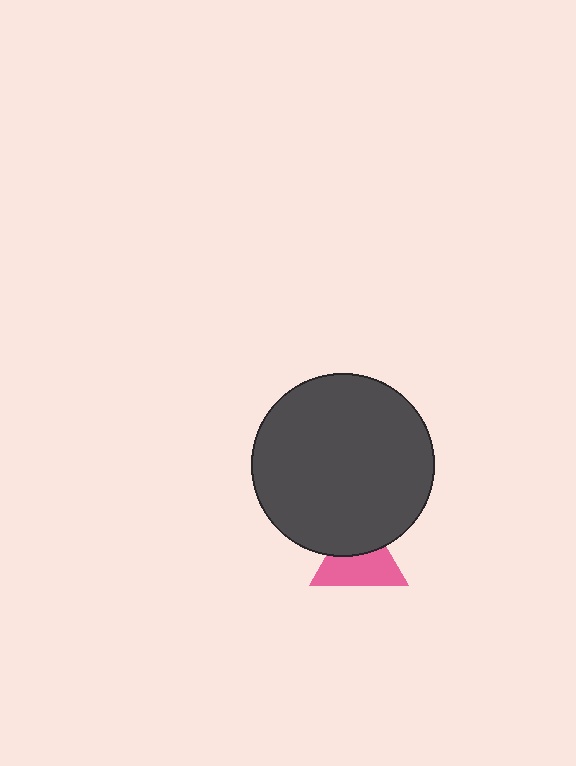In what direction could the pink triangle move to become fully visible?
The pink triangle could move down. That would shift it out from behind the dark gray circle entirely.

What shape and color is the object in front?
The object in front is a dark gray circle.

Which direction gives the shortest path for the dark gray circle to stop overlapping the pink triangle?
Moving up gives the shortest separation.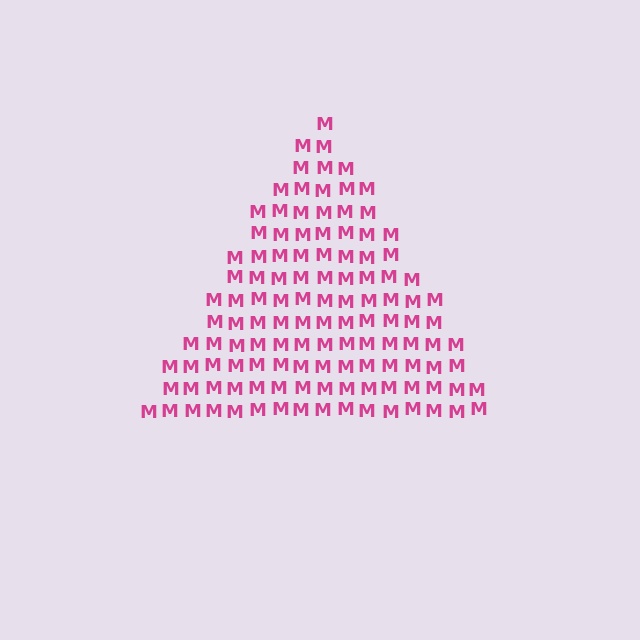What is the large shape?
The large shape is a triangle.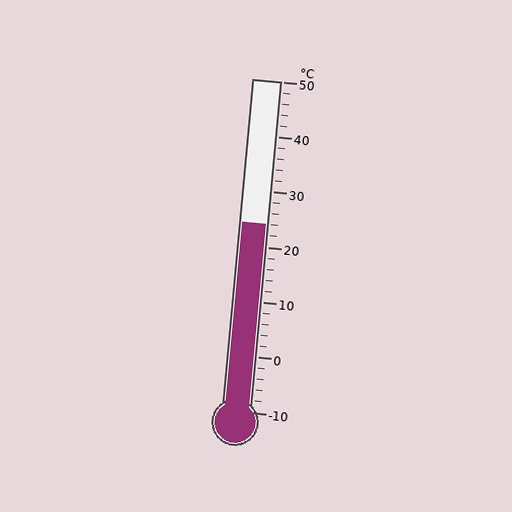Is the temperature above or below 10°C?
The temperature is above 10°C.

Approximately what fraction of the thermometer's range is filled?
The thermometer is filled to approximately 55% of its range.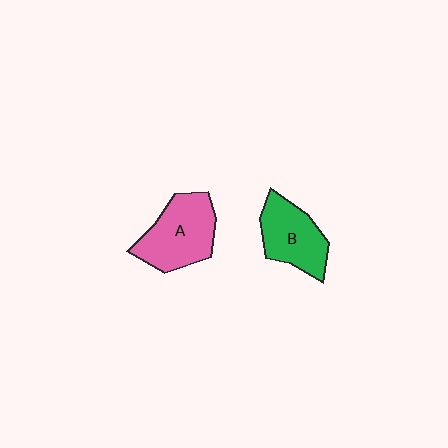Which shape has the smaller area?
Shape B (green).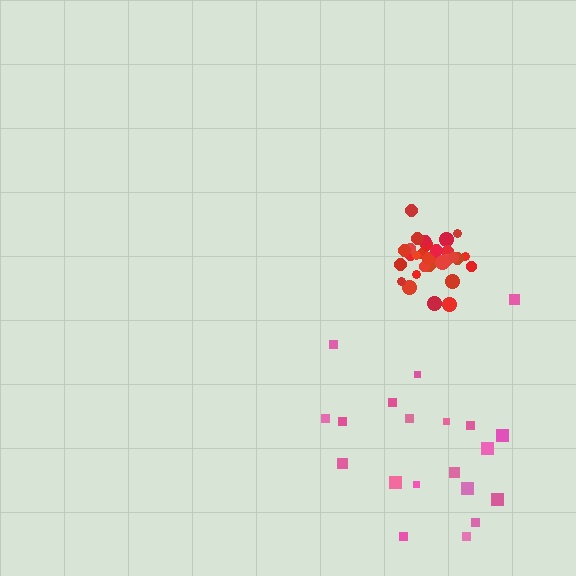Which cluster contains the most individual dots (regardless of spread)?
Red (33).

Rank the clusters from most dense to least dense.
red, pink.